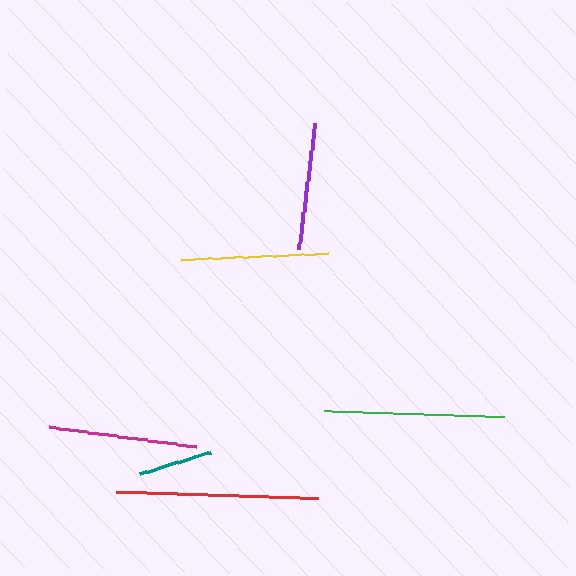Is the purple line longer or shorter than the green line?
The green line is longer than the purple line.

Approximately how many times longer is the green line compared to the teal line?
The green line is approximately 2.4 times the length of the teal line.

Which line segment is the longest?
The red line is the longest at approximately 202 pixels.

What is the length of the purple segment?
The purple segment is approximately 127 pixels long.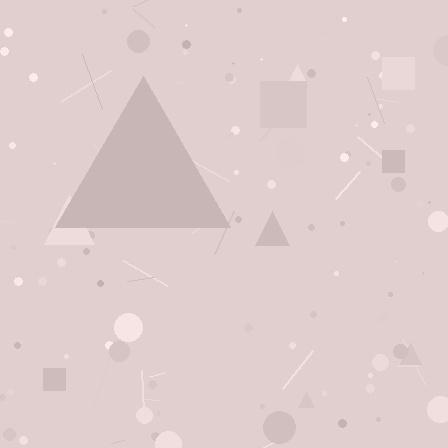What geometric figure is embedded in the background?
A triangle is embedded in the background.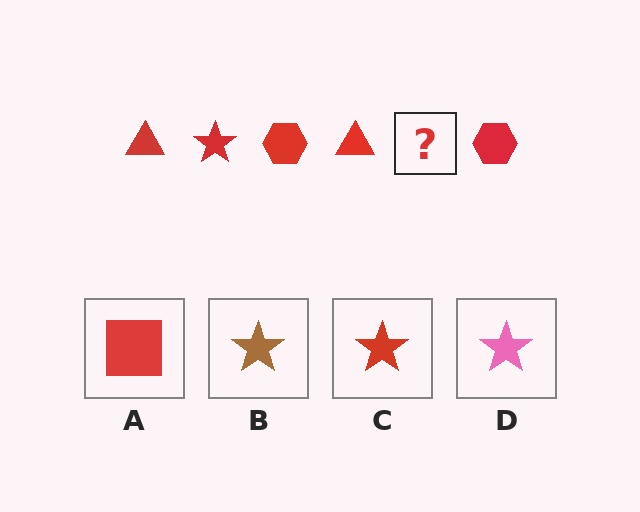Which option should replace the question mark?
Option C.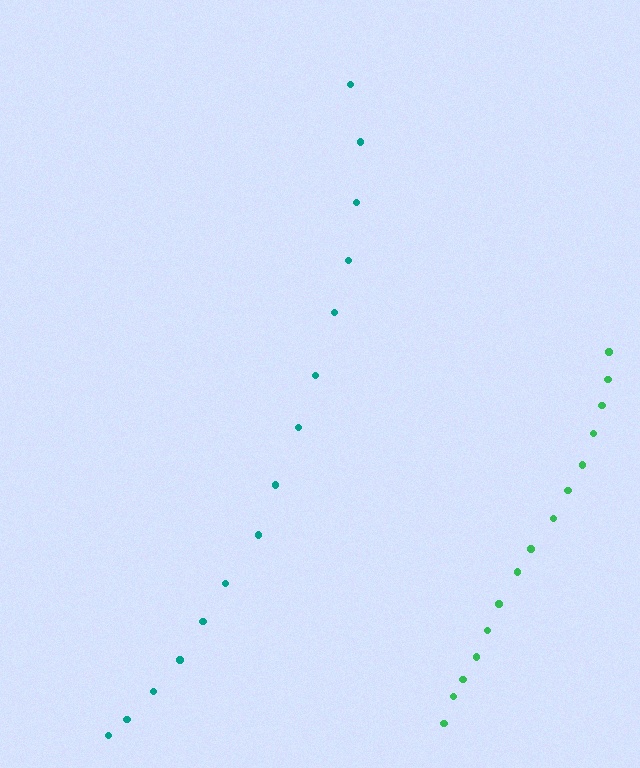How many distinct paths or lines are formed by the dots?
There are 2 distinct paths.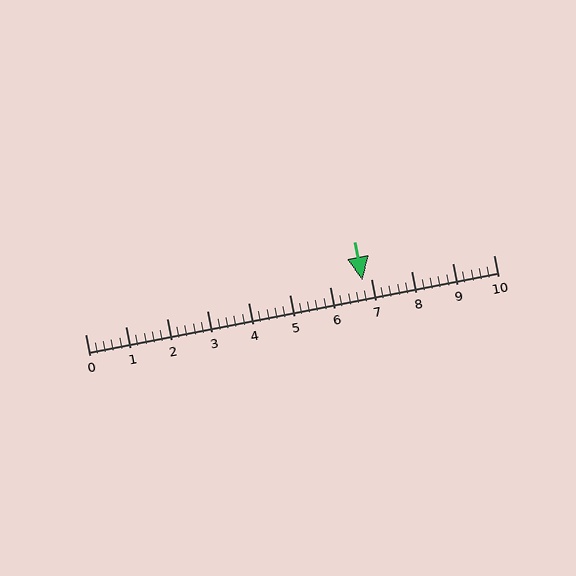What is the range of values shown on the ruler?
The ruler shows values from 0 to 10.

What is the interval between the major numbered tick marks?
The major tick marks are spaced 1 units apart.